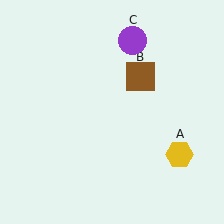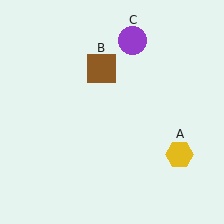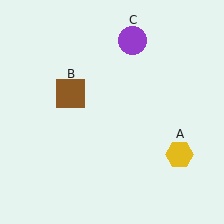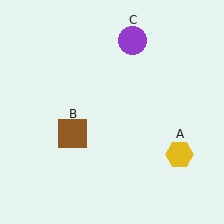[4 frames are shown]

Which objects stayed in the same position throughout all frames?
Yellow hexagon (object A) and purple circle (object C) remained stationary.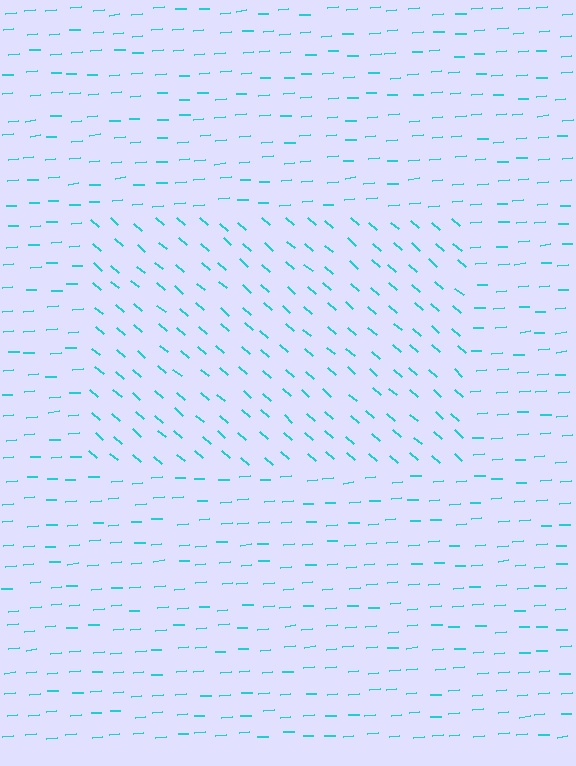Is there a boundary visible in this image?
Yes, there is a texture boundary formed by a change in line orientation.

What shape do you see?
I see a rectangle.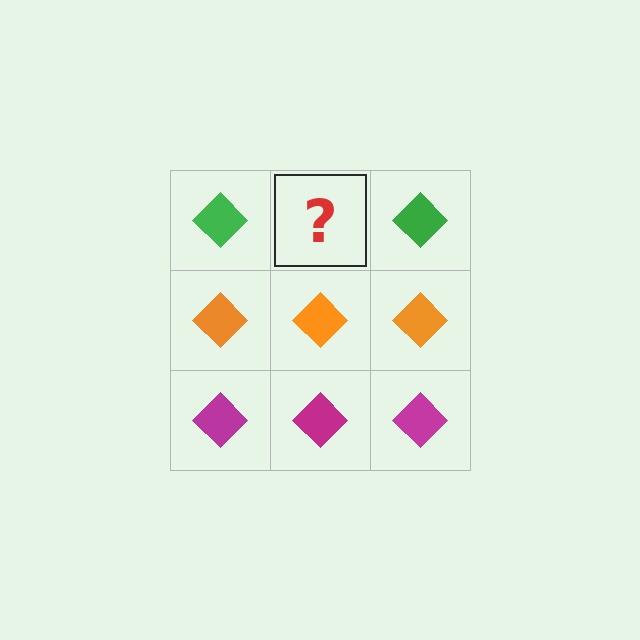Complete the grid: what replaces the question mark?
The question mark should be replaced with a green diamond.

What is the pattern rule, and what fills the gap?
The rule is that each row has a consistent color. The gap should be filled with a green diamond.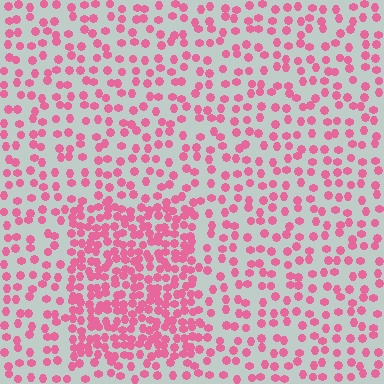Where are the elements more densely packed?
The elements are more densely packed inside the rectangle boundary.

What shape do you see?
I see a rectangle.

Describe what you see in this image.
The image contains small pink elements arranged at two different densities. A rectangle-shaped region is visible where the elements are more densely packed than the surrounding area.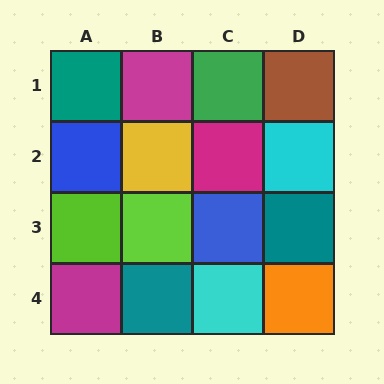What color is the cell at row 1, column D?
Brown.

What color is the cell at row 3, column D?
Teal.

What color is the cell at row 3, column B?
Lime.